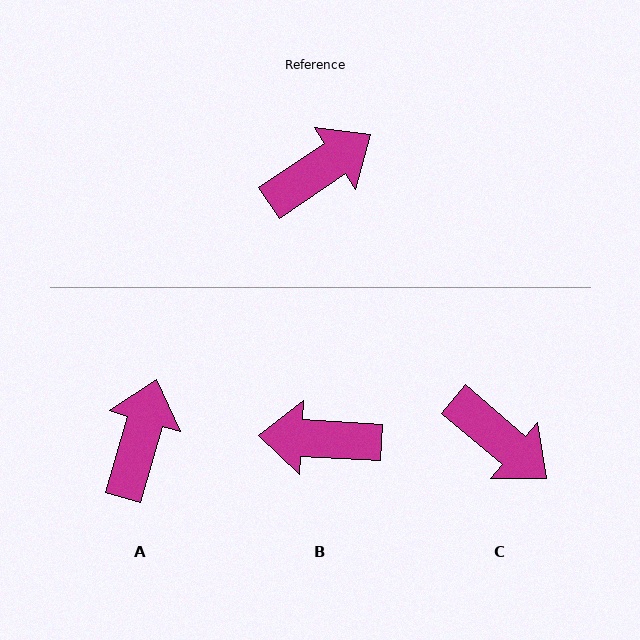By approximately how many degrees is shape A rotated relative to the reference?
Approximately 40 degrees counter-clockwise.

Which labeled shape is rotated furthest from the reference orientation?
B, about 143 degrees away.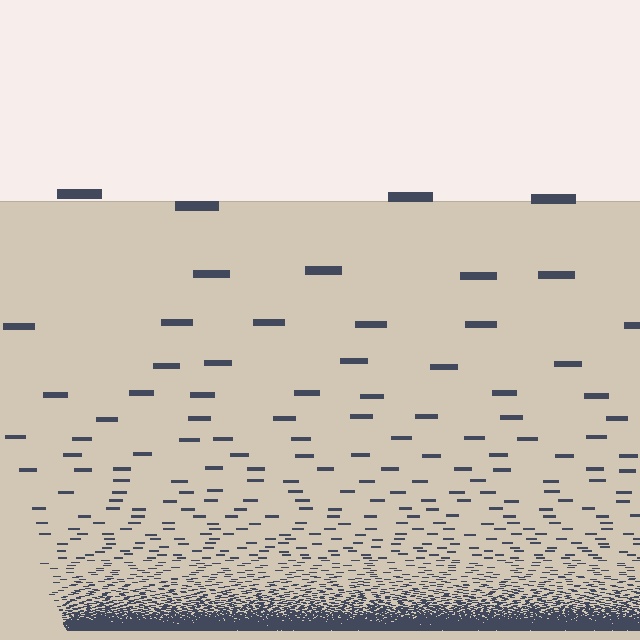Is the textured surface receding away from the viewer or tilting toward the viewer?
The surface appears to tilt toward the viewer. Texture elements get larger and sparser toward the top.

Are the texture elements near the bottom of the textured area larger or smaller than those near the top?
Smaller. The gradient is inverted — elements near the bottom are smaller and denser.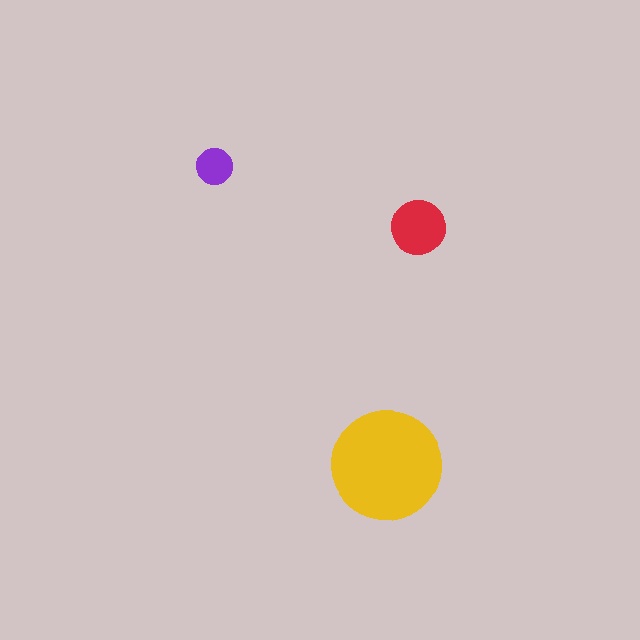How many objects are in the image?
There are 3 objects in the image.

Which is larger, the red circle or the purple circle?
The red one.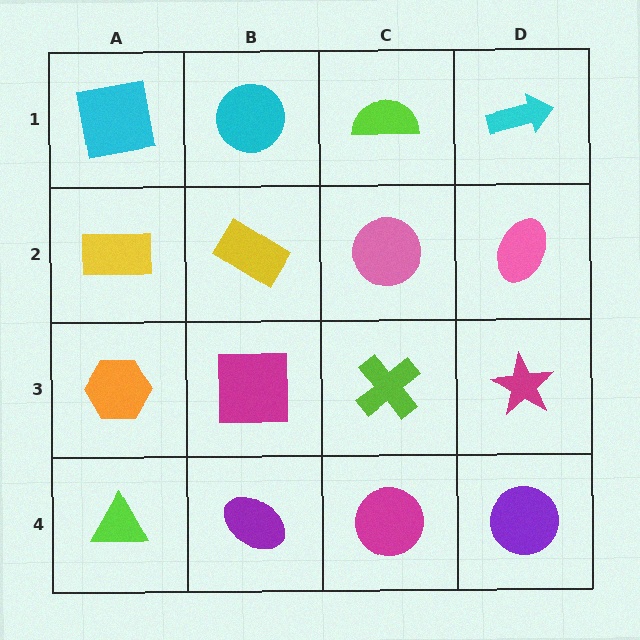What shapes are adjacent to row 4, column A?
An orange hexagon (row 3, column A), a purple ellipse (row 4, column B).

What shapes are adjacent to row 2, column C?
A lime semicircle (row 1, column C), a lime cross (row 3, column C), a yellow rectangle (row 2, column B), a pink ellipse (row 2, column D).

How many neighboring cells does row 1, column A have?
2.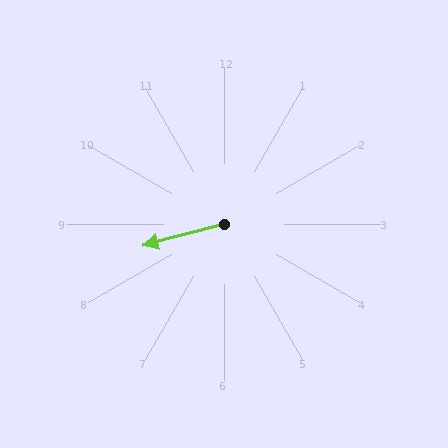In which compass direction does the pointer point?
West.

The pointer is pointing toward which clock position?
Roughly 9 o'clock.